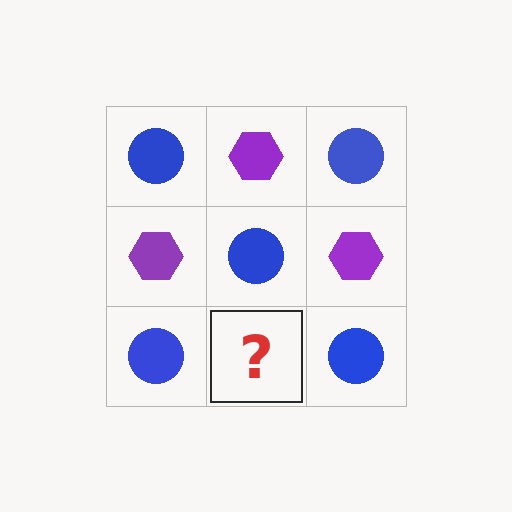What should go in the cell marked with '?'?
The missing cell should contain a purple hexagon.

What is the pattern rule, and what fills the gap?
The rule is that it alternates blue circle and purple hexagon in a checkerboard pattern. The gap should be filled with a purple hexagon.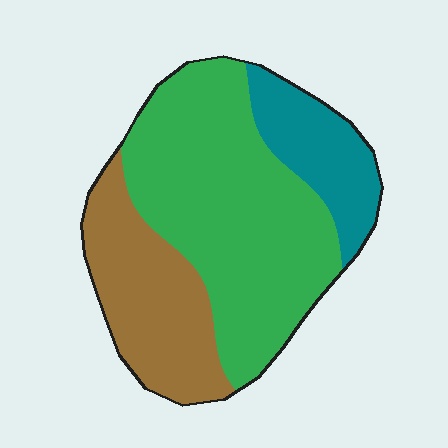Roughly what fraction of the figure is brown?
Brown takes up between a sixth and a third of the figure.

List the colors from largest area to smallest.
From largest to smallest: green, brown, teal.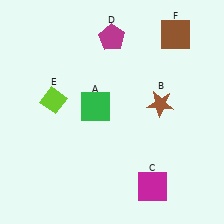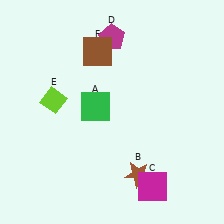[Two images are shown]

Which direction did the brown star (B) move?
The brown star (B) moved down.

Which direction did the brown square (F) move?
The brown square (F) moved left.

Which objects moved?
The objects that moved are: the brown star (B), the brown square (F).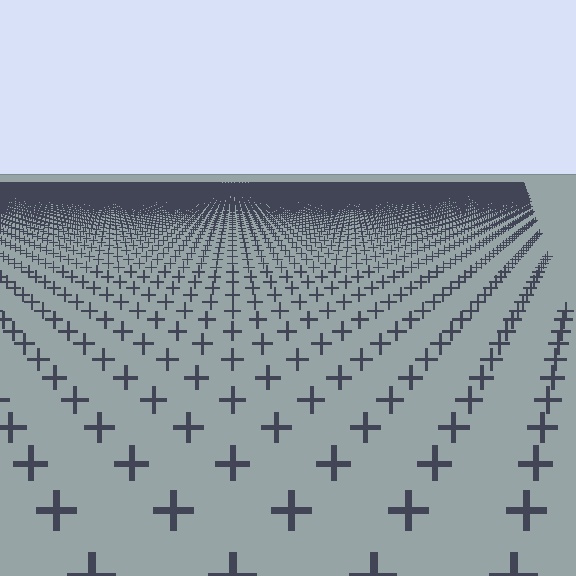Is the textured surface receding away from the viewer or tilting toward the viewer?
The surface is receding away from the viewer. Texture elements get smaller and denser toward the top.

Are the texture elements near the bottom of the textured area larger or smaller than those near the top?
Larger. Near the bottom, elements are closer to the viewer and appear at a bigger on-screen size.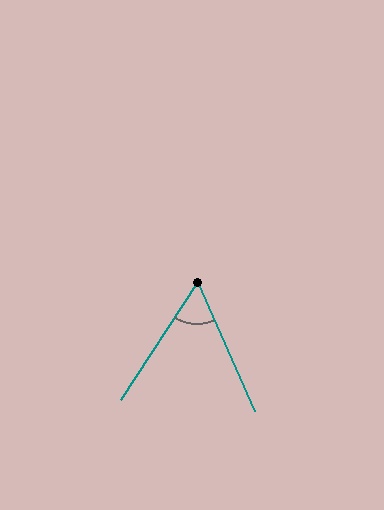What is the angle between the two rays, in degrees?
Approximately 57 degrees.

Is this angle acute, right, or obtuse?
It is acute.